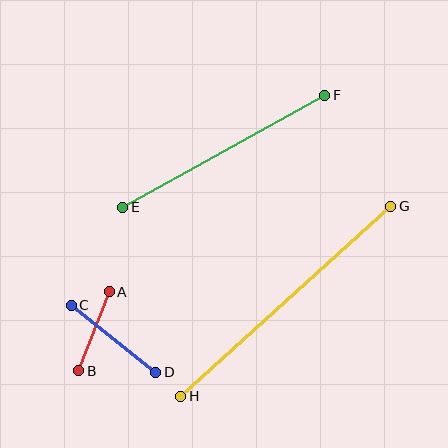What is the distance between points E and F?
The distance is approximately 231 pixels.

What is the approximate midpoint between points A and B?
The midpoint is at approximately (94, 331) pixels.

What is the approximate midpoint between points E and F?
The midpoint is at approximately (224, 151) pixels.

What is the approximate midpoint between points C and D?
The midpoint is at approximately (114, 339) pixels.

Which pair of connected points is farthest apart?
Points G and H are farthest apart.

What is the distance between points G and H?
The distance is approximately 283 pixels.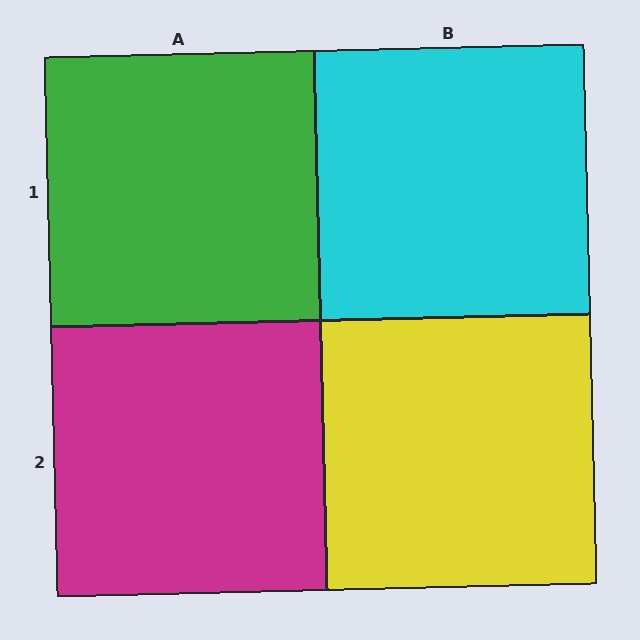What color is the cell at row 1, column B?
Cyan.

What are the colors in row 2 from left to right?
Magenta, yellow.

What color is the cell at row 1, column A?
Green.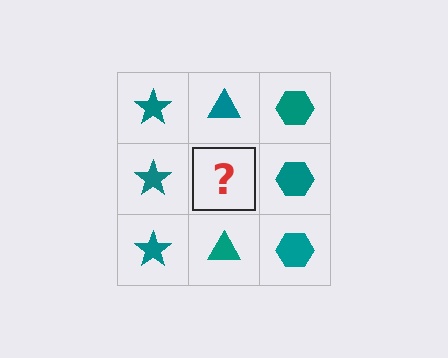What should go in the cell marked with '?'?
The missing cell should contain a teal triangle.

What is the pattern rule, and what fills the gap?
The rule is that each column has a consistent shape. The gap should be filled with a teal triangle.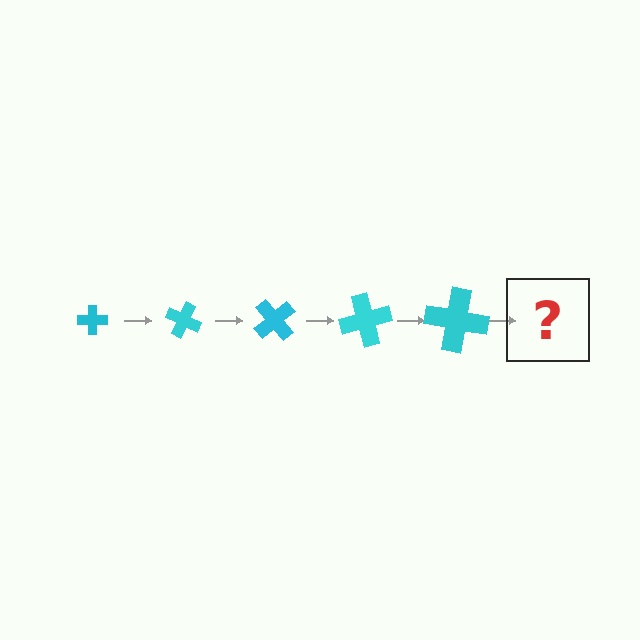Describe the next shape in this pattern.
It should be a cross, larger than the previous one and rotated 125 degrees from the start.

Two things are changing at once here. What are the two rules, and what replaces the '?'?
The two rules are that the cross grows larger each step and it rotates 25 degrees each step. The '?' should be a cross, larger than the previous one and rotated 125 degrees from the start.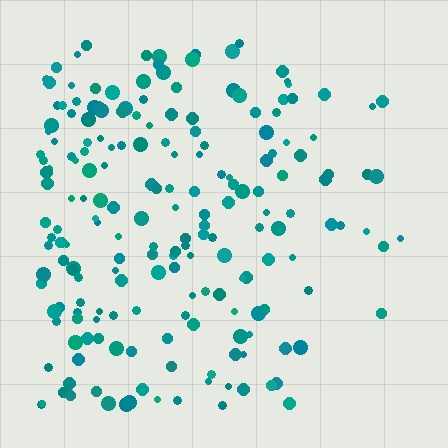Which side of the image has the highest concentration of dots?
The left.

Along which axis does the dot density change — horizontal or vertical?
Horizontal.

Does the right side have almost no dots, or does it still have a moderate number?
Still a moderate number, just noticeably fewer than the left.